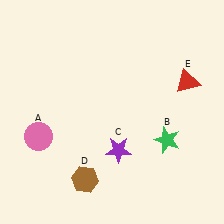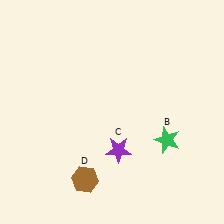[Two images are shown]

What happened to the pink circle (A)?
The pink circle (A) was removed in Image 2. It was in the bottom-left area of Image 1.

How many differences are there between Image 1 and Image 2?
There are 2 differences between the two images.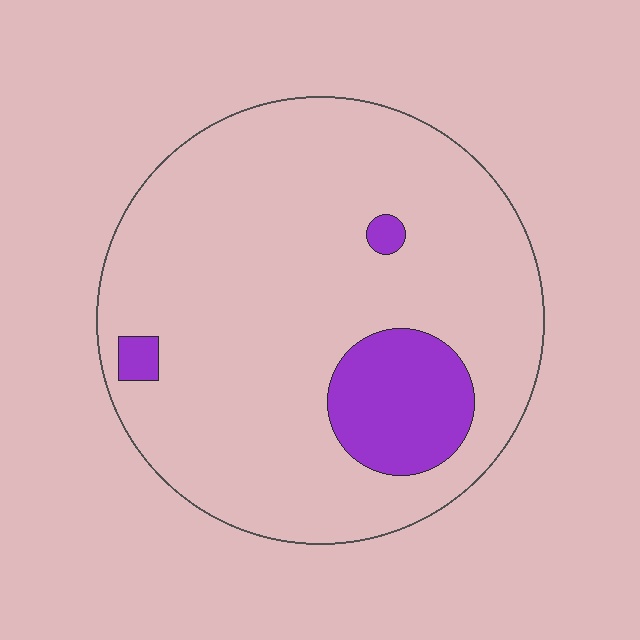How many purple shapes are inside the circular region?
3.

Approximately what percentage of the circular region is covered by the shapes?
Approximately 15%.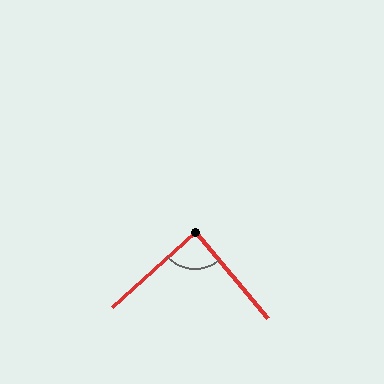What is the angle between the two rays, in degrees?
Approximately 88 degrees.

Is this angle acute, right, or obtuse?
It is approximately a right angle.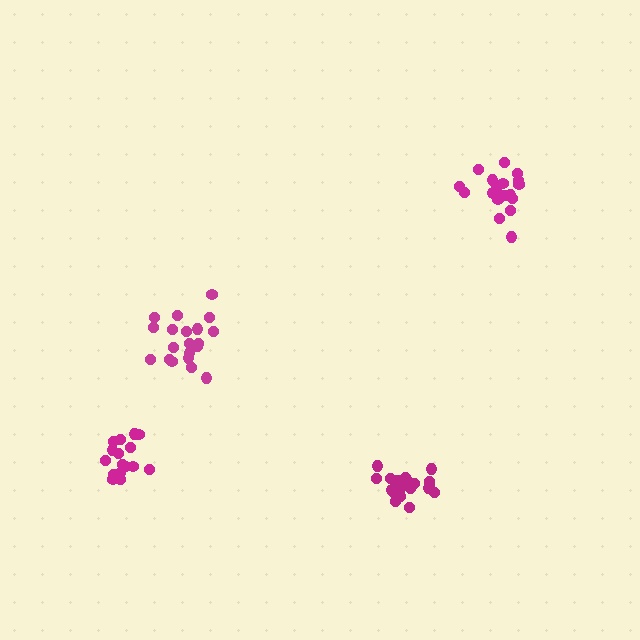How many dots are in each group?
Group 1: 16 dots, Group 2: 18 dots, Group 3: 21 dots, Group 4: 21 dots (76 total).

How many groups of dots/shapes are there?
There are 4 groups.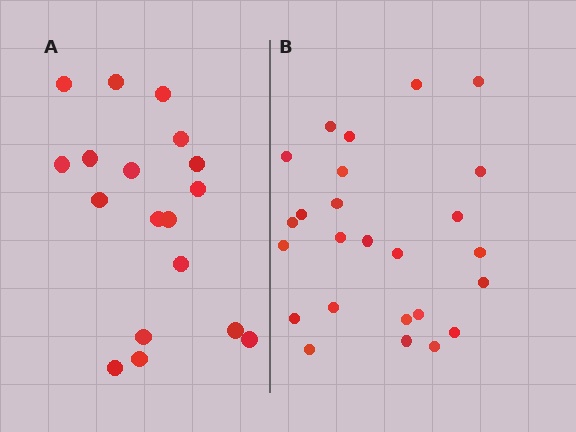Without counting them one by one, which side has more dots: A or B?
Region B (the right region) has more dots.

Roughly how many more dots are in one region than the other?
Region B has roughly 8 or so more dots than region A.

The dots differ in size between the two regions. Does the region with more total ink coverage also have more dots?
No. Region A has more total ink coverage because its dots are larger, but region B actually contains more individual dots. Total area can be misleading — the number of items is what matters here.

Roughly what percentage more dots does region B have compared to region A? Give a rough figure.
About 40% more.